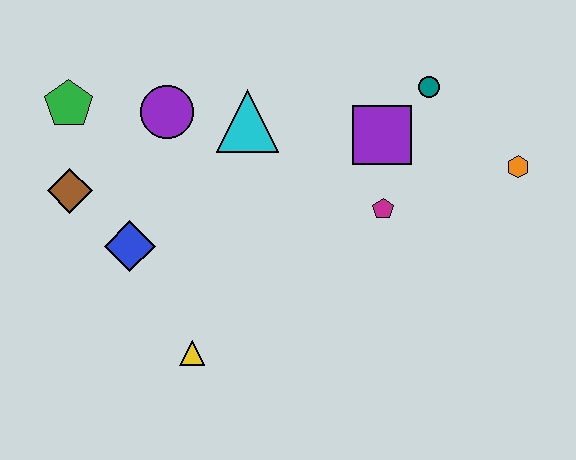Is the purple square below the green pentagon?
Yes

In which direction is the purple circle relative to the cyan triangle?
The purple circle is to the left of the cyan triangle.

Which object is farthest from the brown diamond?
The orange hexagon is farthest from the brown diamond.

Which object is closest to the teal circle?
The purple square is closest to the teal circle.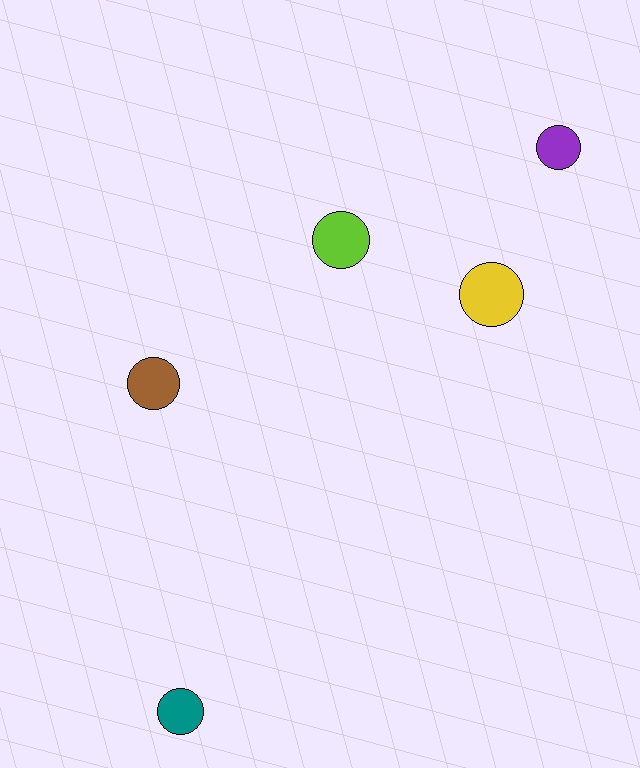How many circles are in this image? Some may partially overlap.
There are 5 circles.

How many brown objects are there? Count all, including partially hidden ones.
There is 1 brown object.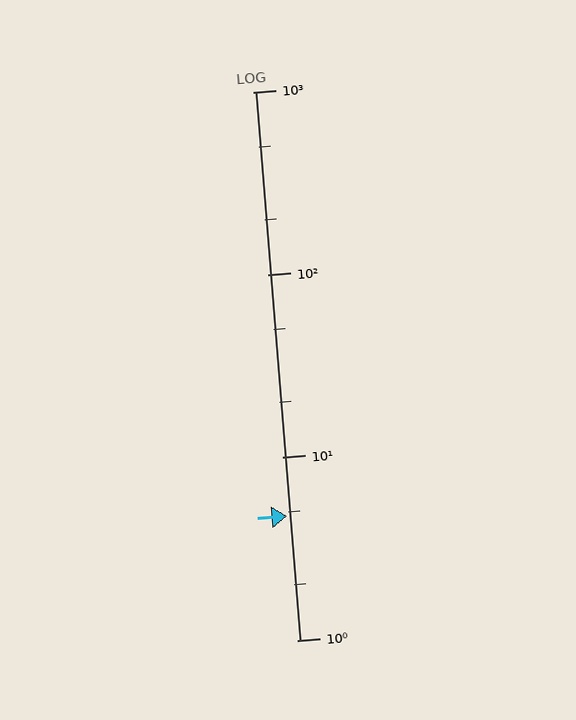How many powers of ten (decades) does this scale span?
The scale spans 3 decades, from 1 to 1000.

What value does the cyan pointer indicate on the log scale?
The pointer indicates approximately 4.8.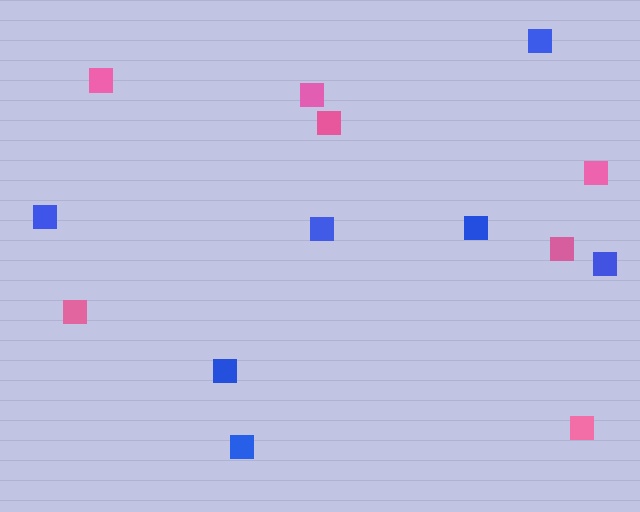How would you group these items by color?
There are 2 groups: one group of pink squares (7) and one group of blue squares (7).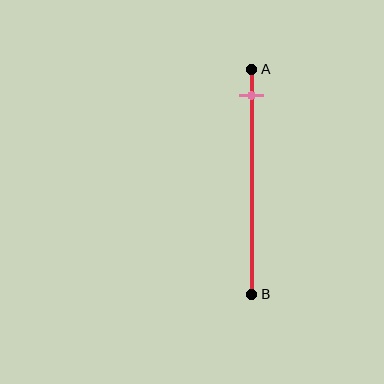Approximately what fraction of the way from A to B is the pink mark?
The pink mark is approximately 10% of the way from A to B.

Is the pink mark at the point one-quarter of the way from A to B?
No, the mark is at about 10% from A, not at the 25% one-quarter point.